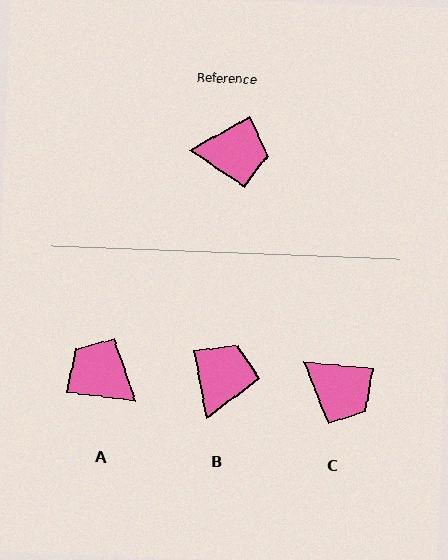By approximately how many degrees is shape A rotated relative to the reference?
Approximately 143 degrees counter-clockwise.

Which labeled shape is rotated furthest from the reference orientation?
A, about 143 degrees away.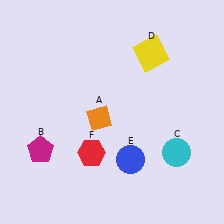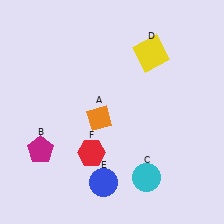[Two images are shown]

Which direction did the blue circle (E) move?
The blue circle (E) moved left.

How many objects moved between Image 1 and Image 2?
2 objects moved between the two images.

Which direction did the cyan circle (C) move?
The cyan circle (C) moved left.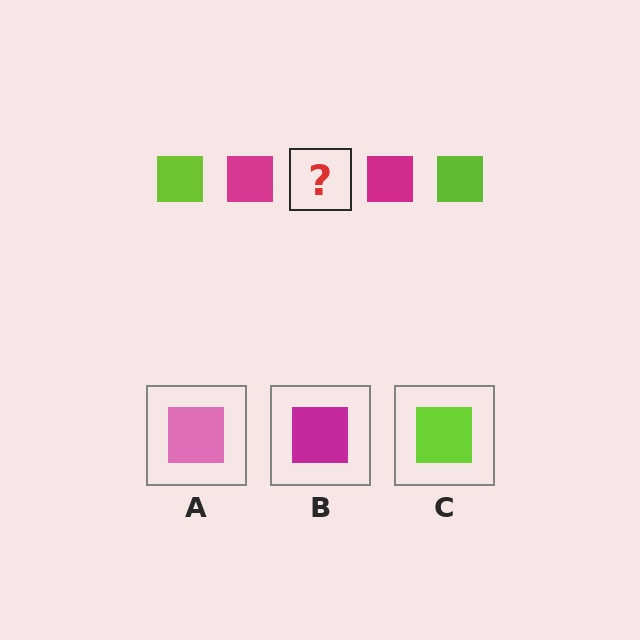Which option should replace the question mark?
Option C.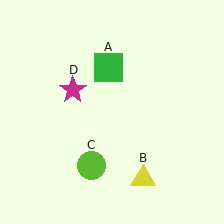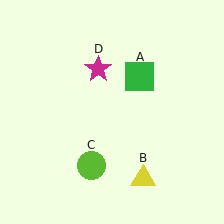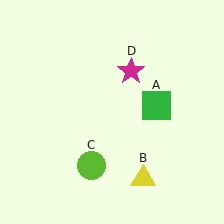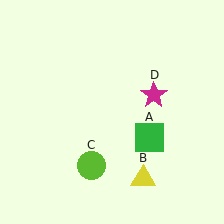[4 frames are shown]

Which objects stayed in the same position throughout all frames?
Yellow triangle (object B) and lime circle (object C) remained stationary.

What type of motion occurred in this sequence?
The green square (object A), magenta star (object D) rotated clockwise around the center of the scene.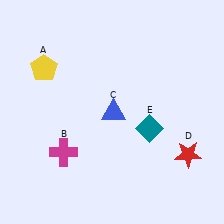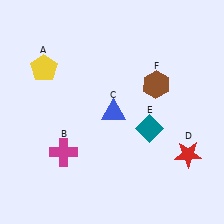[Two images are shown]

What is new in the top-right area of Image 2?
A brown hexagon (F) was added in the top-right area of Image 2.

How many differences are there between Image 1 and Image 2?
There is 1 difference between the two images.